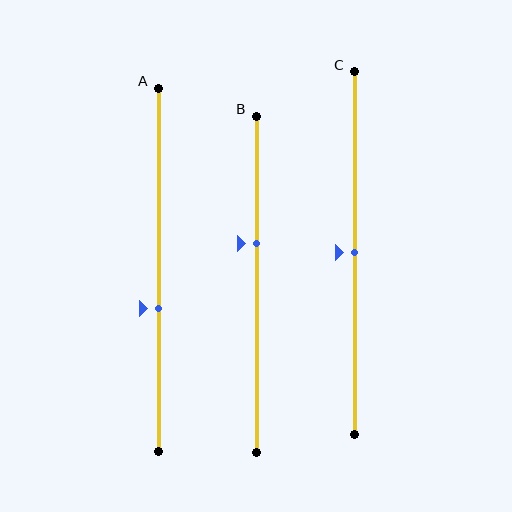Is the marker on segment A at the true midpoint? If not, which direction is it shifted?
No, the marker on segment A is shifted downward by about 11% of the segment length.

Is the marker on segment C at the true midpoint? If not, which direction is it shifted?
Yes, the marker on segment C is at the true midpoint.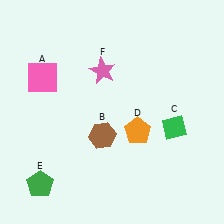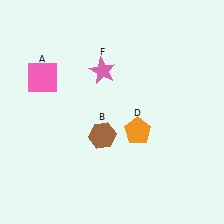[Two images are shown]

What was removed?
The green diamond (C), the green pentagon (E) were removed in Image 2.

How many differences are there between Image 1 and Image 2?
There are 2 differences between the two images.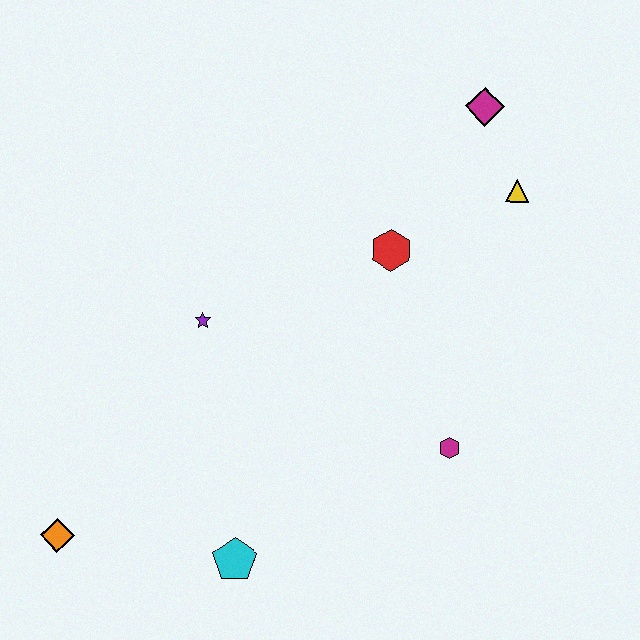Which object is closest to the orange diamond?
The cyan pentagon is closest to the orange diamond.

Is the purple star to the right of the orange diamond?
Yes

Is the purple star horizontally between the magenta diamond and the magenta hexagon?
No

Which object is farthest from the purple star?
The magenta diamond is farthest from the purple star.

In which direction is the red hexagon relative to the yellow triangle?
The red hexagon is to the left of the yellow triangle.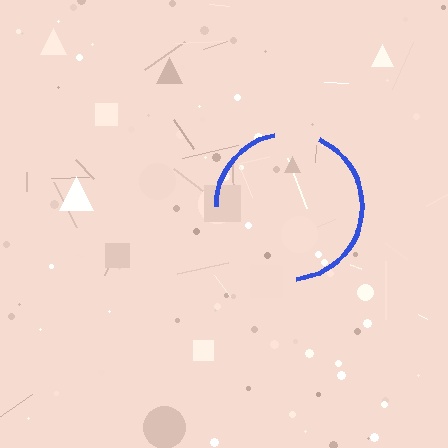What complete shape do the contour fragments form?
The contour fragments form a circle.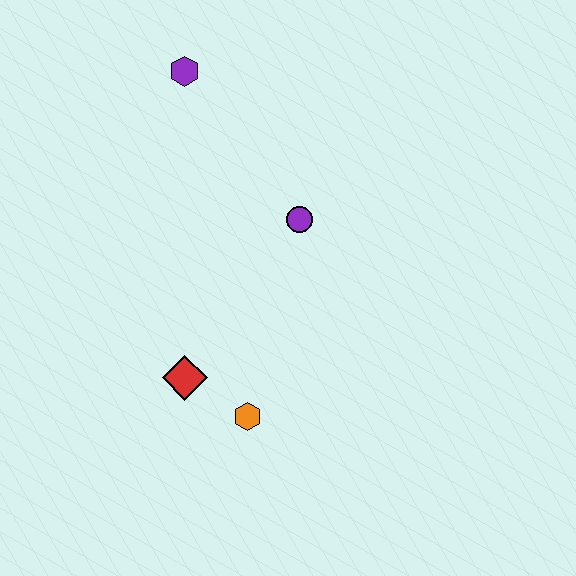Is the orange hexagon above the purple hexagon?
No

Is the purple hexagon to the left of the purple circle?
Yes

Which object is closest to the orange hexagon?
The red diamond is closest to the orange hexagon.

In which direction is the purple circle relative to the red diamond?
The purple circle is above the red diamond.